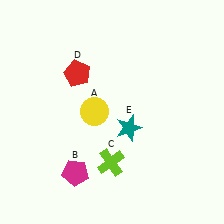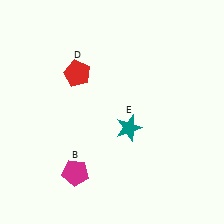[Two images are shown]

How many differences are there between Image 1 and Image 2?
There are 2 differences between the two images.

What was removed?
The lime cross (C), the yellow circle (A) were removed in Image 2.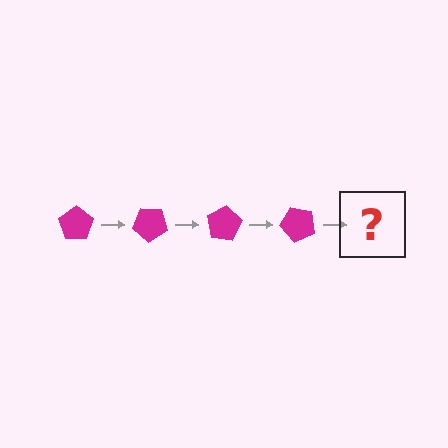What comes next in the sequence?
The next element should be a magenta pentagon rotated 160 degrees.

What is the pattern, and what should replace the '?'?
The pattern is that the pentagon rotates 40 degrees each step. The '?' should be a magenta pentagon rotated 160 degrees.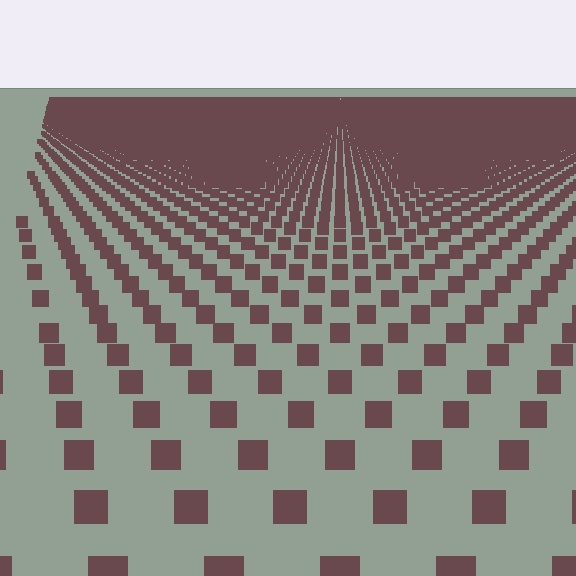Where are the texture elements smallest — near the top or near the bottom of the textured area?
Near the top.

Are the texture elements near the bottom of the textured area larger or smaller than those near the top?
Larger. Near the bottom, elements are closer to the viewer and appear at a bigger on-screen size.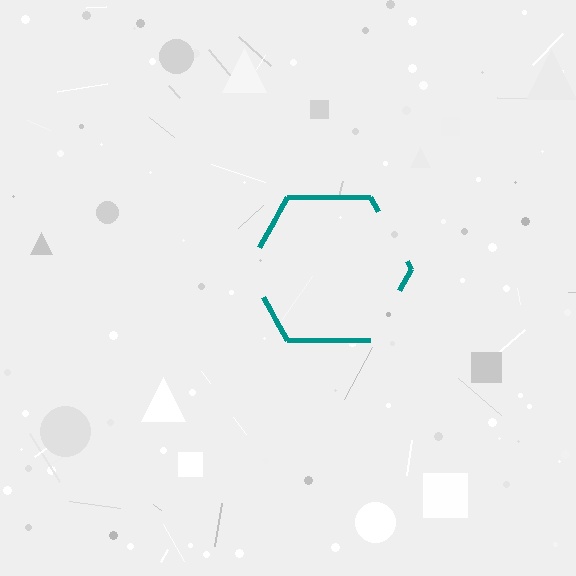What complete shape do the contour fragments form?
The contour fragments form a hexagon.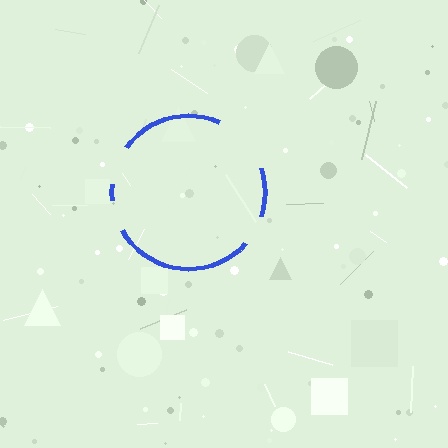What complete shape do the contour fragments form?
The contour fragments form a circle.